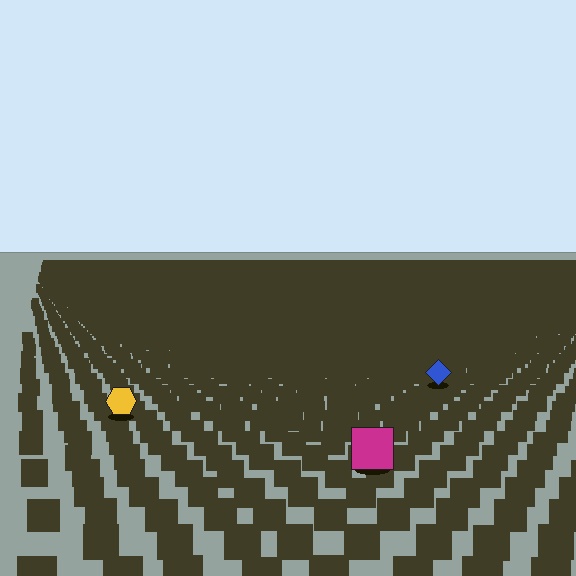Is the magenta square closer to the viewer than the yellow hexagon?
Yes. The magenta square is closer — you can tell from the texture gradient: the ground texture is coarser near it.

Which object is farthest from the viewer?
The blue diamond is farthest from the viewer. It appears smaller and the ground texture around it is denser.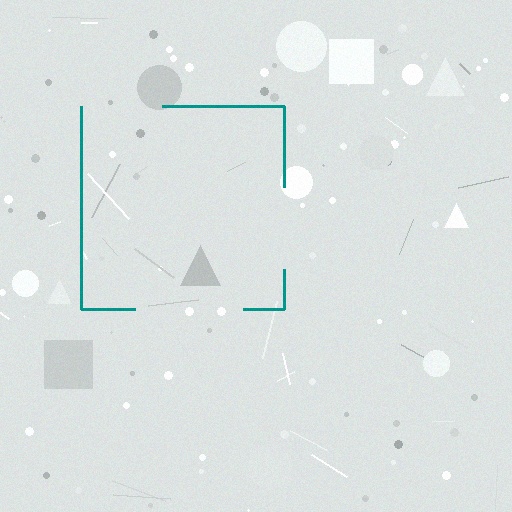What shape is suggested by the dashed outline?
The dashed outline suggests a square.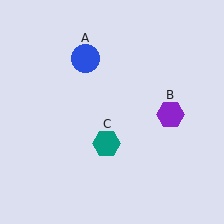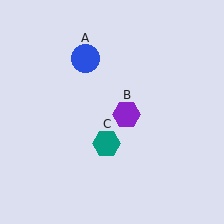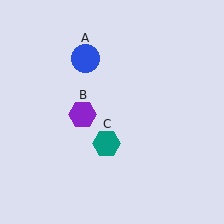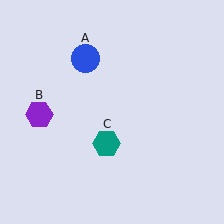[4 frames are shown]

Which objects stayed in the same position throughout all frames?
Blue circle (object A) and teal hexagon (object C) remained stationary.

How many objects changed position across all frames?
1 object changed position: purple hexagon (object B).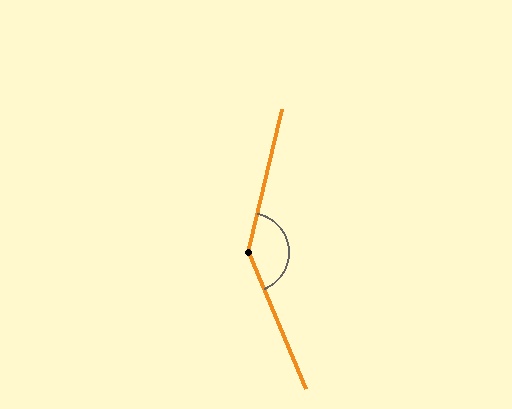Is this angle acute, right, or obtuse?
It is obtuse.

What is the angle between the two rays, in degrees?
Approximately 144 degrees.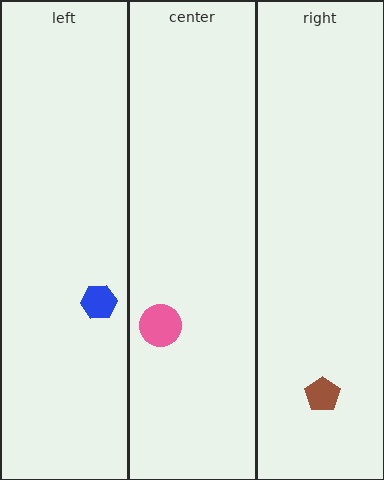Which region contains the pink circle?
The center region.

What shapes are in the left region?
The blue hexagon.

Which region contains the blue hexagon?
The left region.